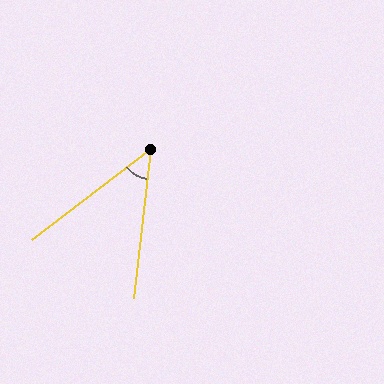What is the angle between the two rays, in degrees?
Approximately 46 degrees.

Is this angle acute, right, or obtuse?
It is acute.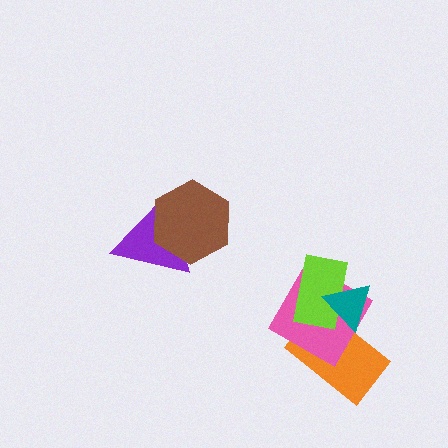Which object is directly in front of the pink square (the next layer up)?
The lime rectangle is directly in front of the pink square.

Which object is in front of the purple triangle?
The brown hexagon is in front of the purple triangle.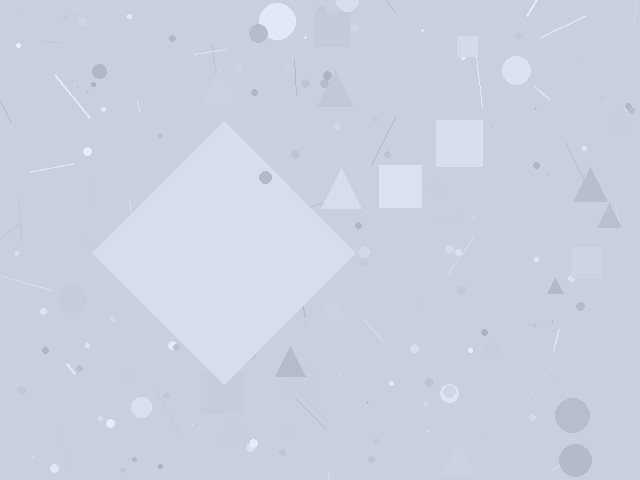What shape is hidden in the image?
A diamond is hidden in the image.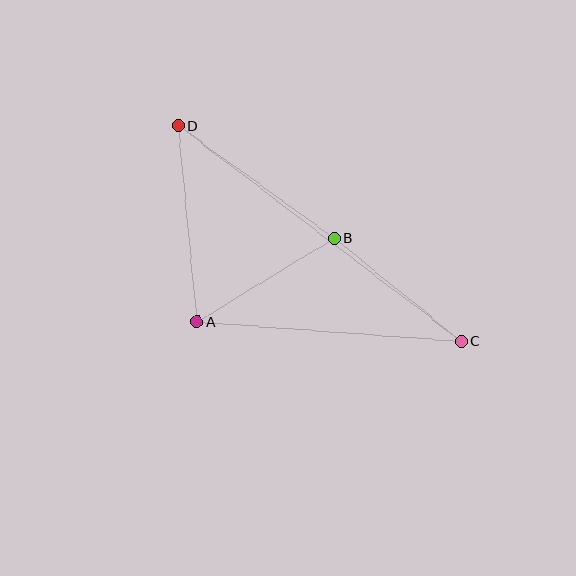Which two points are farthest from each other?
Points C and D are farthest from each other.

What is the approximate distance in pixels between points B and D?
The distance between B and D is approximately 192 pixels.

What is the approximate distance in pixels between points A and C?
The distance between A and C is approximately 265 pixels.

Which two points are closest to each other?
Points A and B are closest to each other.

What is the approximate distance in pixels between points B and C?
The distance between B and C is approximately 164 pixels.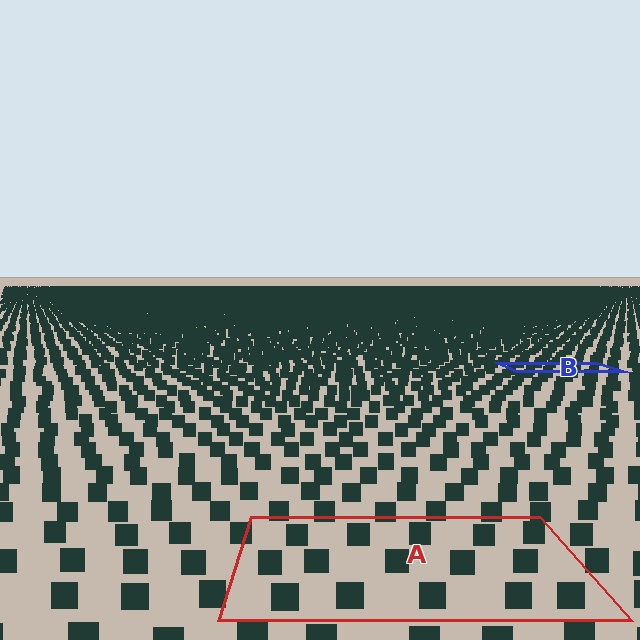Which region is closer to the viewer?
Region A is closer. The texture elements there are larger and more spread out.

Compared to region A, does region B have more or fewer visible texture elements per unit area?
Region B has more texture elements per unit area — they are packed more densely because it is farther away.